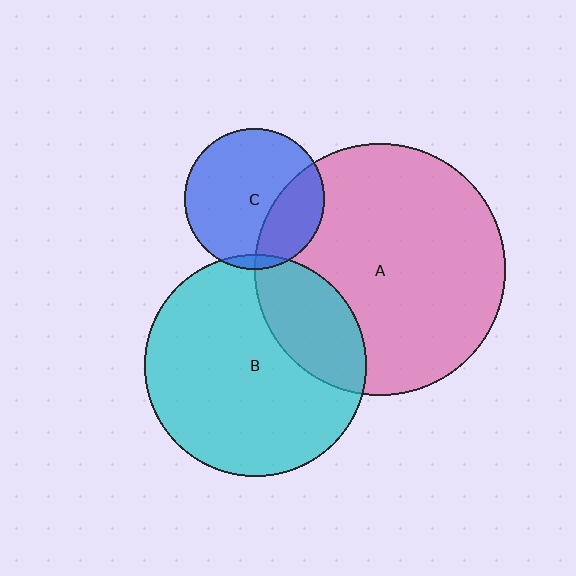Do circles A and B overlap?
Yes.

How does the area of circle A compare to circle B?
Approximately 1.3 times.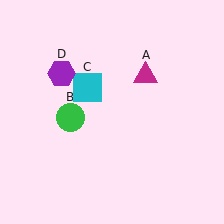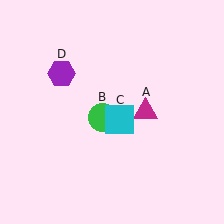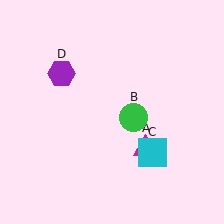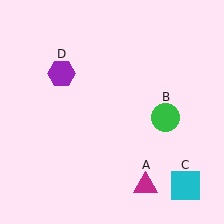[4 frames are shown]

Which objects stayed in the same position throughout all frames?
Purple hexagon (object D) remained stationary.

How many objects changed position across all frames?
3 objects changed position: magenta triangle (object A), green circle (object B), cyan square (object C).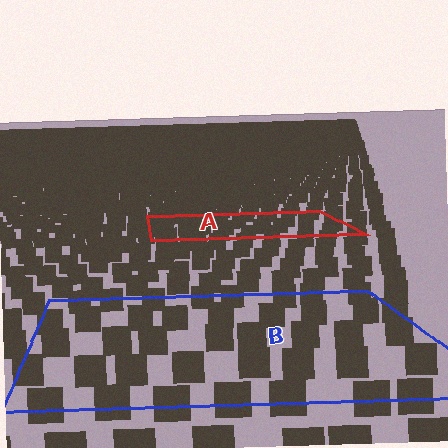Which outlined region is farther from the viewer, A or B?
Region A is farther from the viewer — the texture elements inside it appear smaller and more densely packed.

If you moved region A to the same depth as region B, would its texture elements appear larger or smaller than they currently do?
They would appear larger. At a closer depth, the same texture elements are projected at a bigger on-screen size.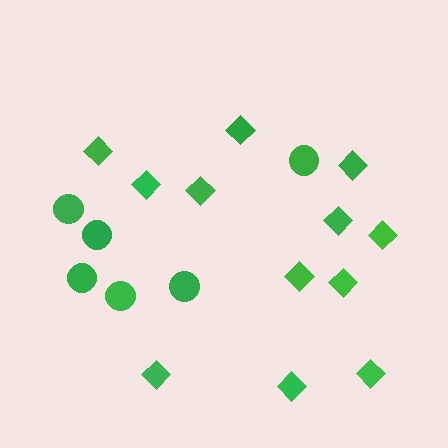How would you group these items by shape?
There are 2 groups: one group of diamonds (12) and one group of circles (6).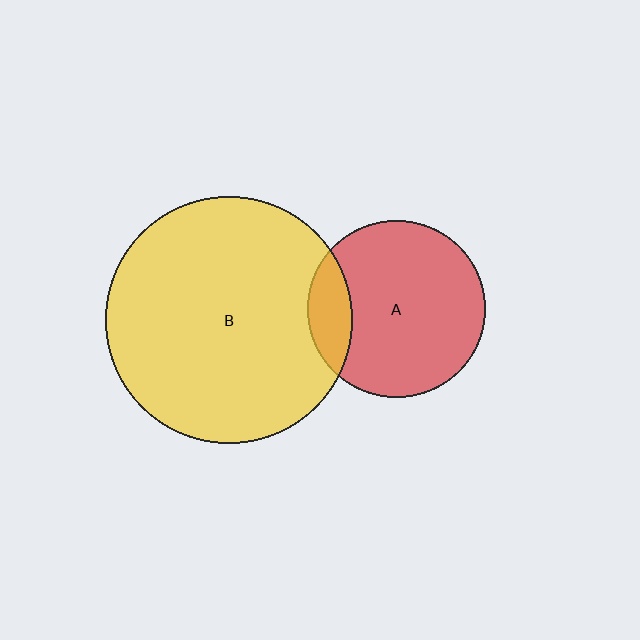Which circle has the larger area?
Circle B (yellow).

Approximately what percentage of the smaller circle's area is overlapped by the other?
Approximately 15%.